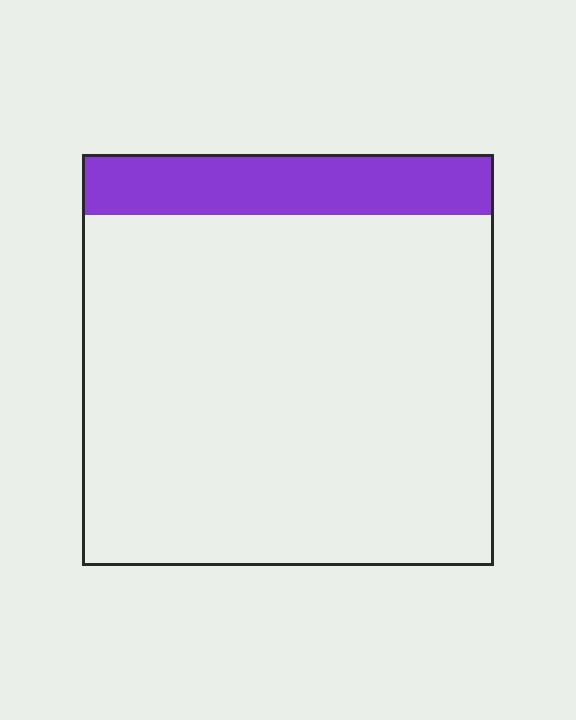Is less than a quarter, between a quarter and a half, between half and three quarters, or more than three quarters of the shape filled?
Less than a quarter.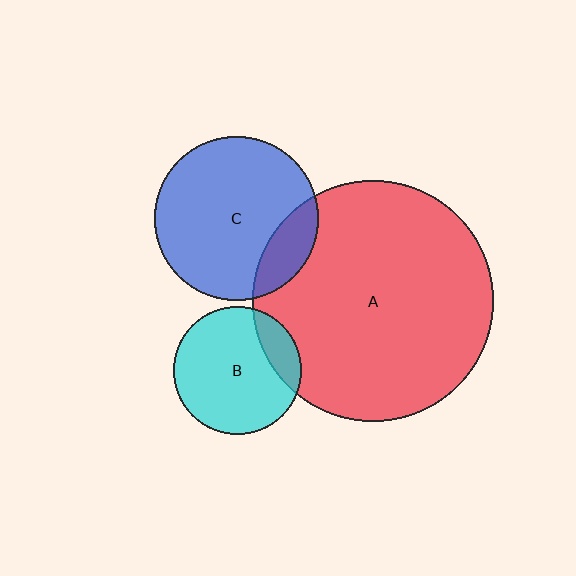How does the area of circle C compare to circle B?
Approximately 1.6 times.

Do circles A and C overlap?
Yes.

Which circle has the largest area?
Circle A (red).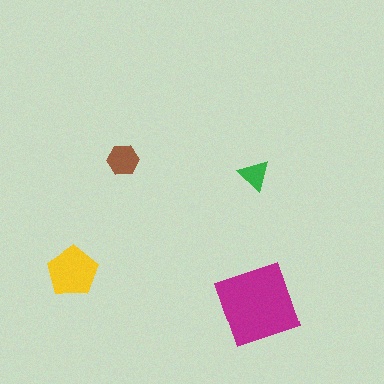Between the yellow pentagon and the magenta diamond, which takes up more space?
The magenta diamond.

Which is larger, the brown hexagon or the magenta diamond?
The magenta diamond.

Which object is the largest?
The magenta diamond.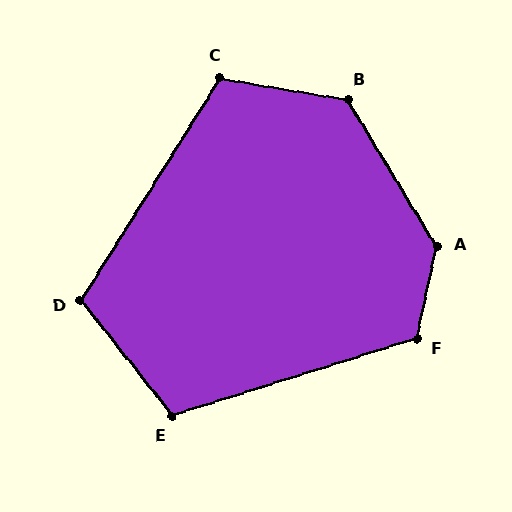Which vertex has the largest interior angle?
A, at approximately 137 degrees.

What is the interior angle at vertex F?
Approximately 120 degrees (obtuse).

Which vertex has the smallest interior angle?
D, at approximately 110 degrees.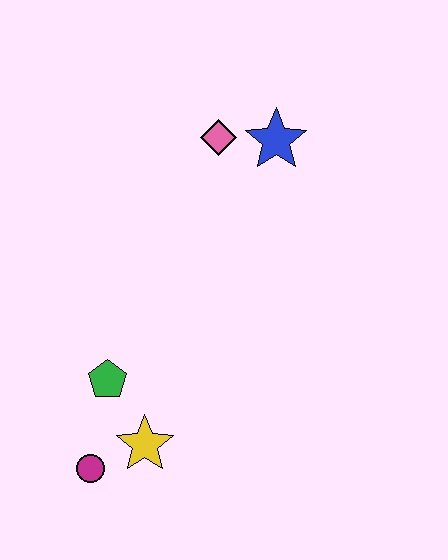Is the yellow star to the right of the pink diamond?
No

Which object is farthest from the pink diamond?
The magenta circle is farthest from the pink diamond.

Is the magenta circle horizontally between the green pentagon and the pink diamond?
No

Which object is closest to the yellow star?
The magenta circle is closest to the yellow star.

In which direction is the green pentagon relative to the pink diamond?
The green pentagon is below the pink diamond.